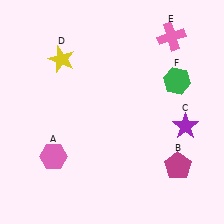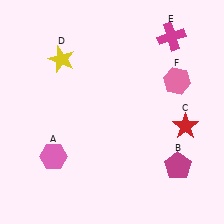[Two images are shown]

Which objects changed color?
C changed from purple to red. E changed from pink to magenta. F changed from green to pink.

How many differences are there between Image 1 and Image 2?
There are 3 differences between the two images.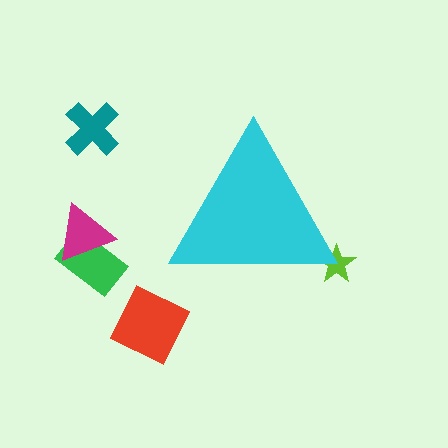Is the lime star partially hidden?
Yes, the lime star is partially hidden behind the cyan triangle.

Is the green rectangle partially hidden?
No, the green rectangle is fully visible.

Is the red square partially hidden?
No, the red square is fully visible.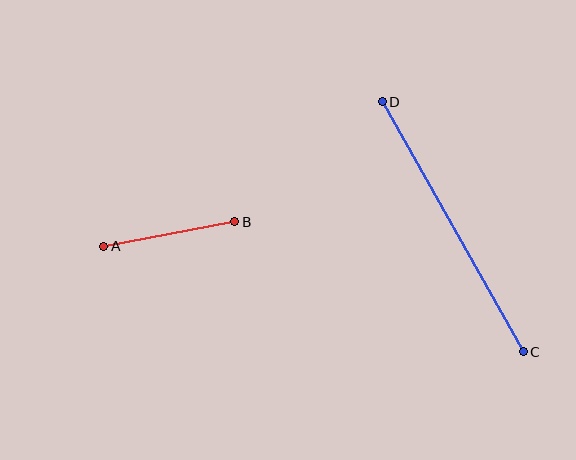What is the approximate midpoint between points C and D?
The midpoint is at approximately (453, 227) pixels.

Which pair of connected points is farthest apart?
Points C and D are farthest apart.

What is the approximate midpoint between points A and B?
The midpoint is at approximately (169, 234) pixels.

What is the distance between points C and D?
The distance is approximately 287 pixels.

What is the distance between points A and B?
The distance is approximately 133 pixels.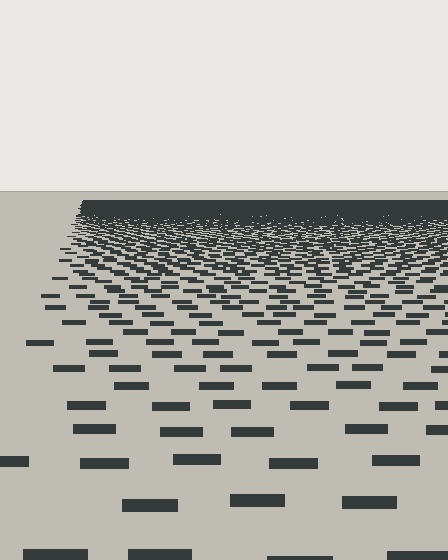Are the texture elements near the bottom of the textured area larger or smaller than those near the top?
Larger. Near the bottom, elements are closer to the viewer and appear at a bigger on-screen size.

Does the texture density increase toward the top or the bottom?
Density increases toward the top.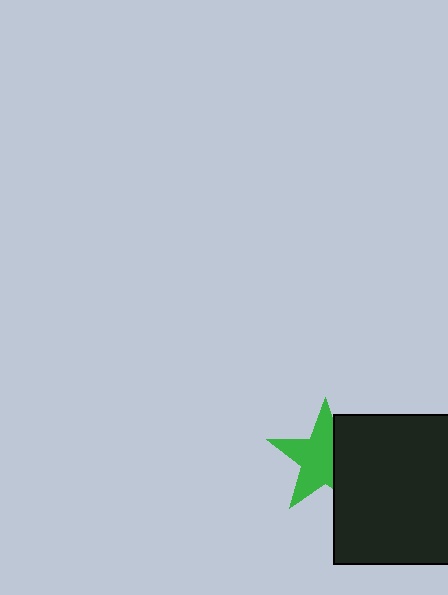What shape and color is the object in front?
The object in front is a black square.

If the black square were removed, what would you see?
You would see the complete green star.